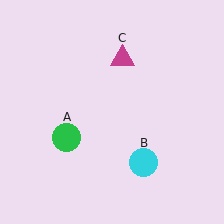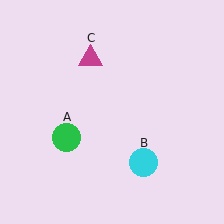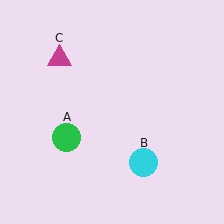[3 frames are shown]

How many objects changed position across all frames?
1 object changed position: magenta triangle (object C).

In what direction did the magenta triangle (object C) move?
The magenta triangle (object C) moved left.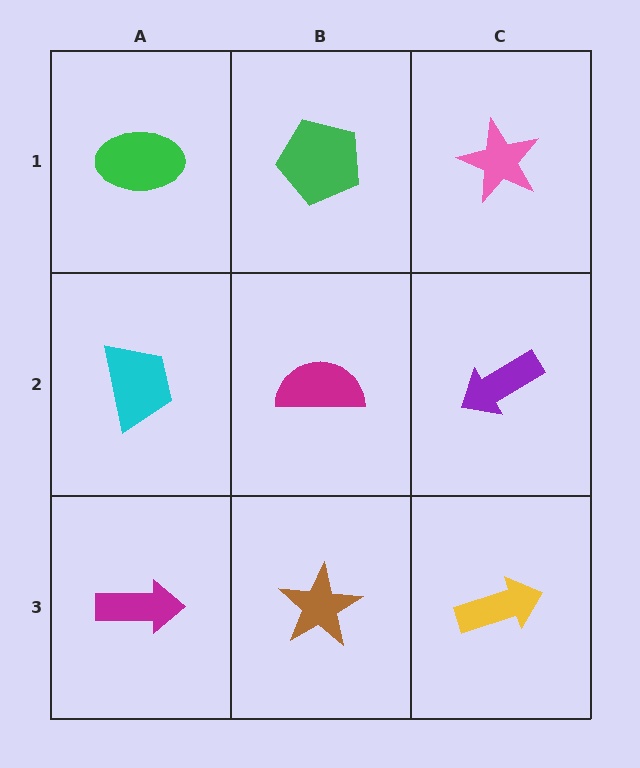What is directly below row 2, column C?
A yellow arrow.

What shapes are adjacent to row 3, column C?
A purple arrow (row 2, column C), a brown star (row 3, column B).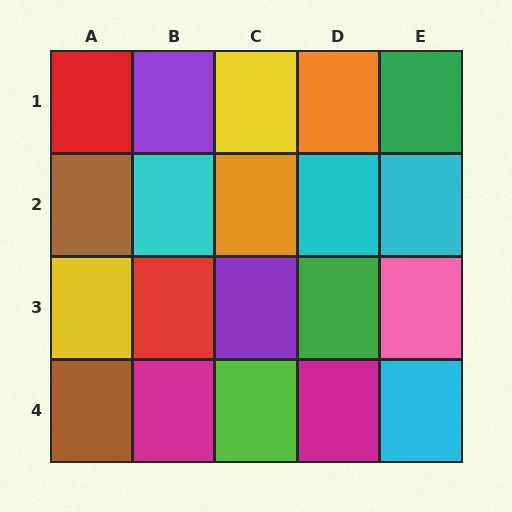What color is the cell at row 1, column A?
Red.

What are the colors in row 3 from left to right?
Yellow, red, purple, green, pink.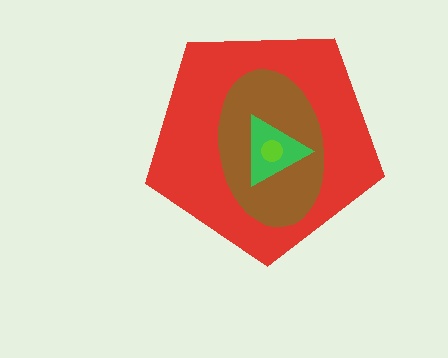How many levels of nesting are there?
4.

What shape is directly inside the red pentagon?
The brown ellipse.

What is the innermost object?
The lime circle.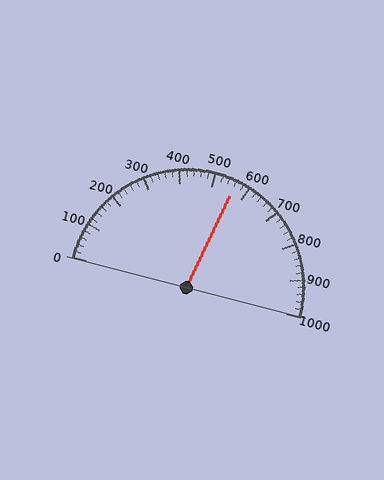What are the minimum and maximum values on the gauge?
The gauge ranges from 0 to 1000.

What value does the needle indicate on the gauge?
The needle indicates approximately 560.